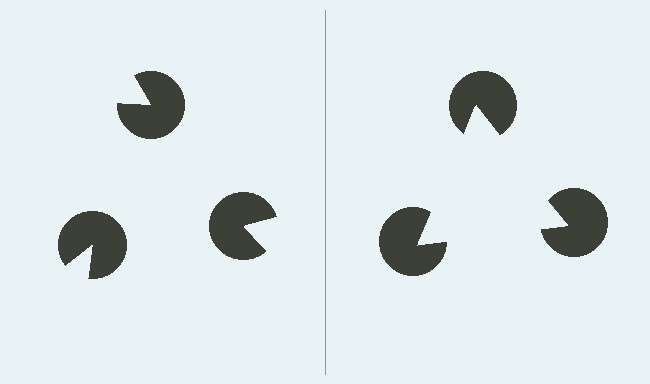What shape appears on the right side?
An illusory triangle.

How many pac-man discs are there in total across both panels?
6 — 3 on each side.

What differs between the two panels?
The pac-man discs are positioned identically on both sides; only the wedge orientations differ. On the right they align to a triangle; on the left they are misaligned.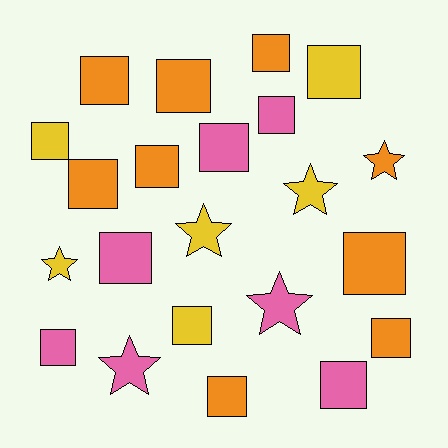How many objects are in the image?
There are 22 objects.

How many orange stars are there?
There is 1 orange star.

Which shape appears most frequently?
Square, with 16 objects.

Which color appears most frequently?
Orange, with 9 objects.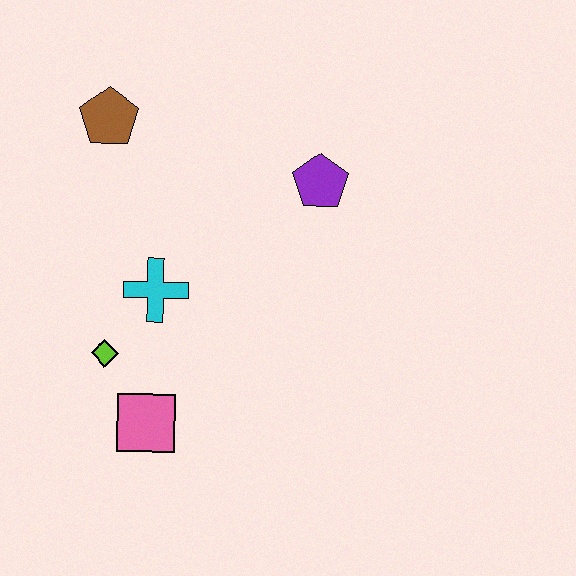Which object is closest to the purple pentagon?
The cyan cross is closest to the purple pentagon.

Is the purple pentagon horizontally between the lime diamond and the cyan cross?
No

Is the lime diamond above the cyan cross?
No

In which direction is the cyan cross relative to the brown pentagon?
The cyan cross is below the brown pentagon.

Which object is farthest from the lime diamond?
The purple pentagon is farthest from the lime diamond.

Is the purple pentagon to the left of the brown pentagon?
No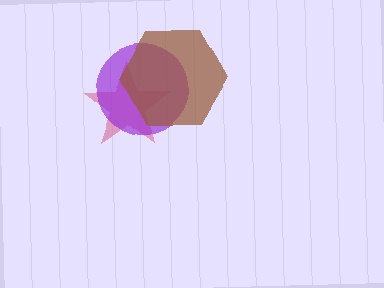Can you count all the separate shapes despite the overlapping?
Yes, there are 3 separate shapes.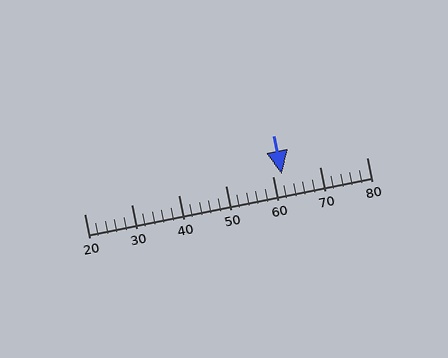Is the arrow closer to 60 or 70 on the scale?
The arrow is closer to 60.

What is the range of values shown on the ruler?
The ruler shows values from 20 to 80.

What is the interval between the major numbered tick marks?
The major tick marks are spaced 10 units apart.